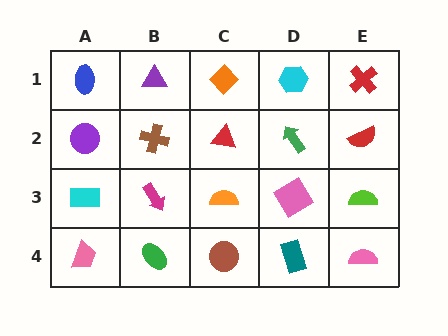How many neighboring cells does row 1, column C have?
3.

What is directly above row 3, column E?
A red semicircle.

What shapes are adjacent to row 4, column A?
A cyan rectangle (row 3, column A), a green ellipse (row 4, column B).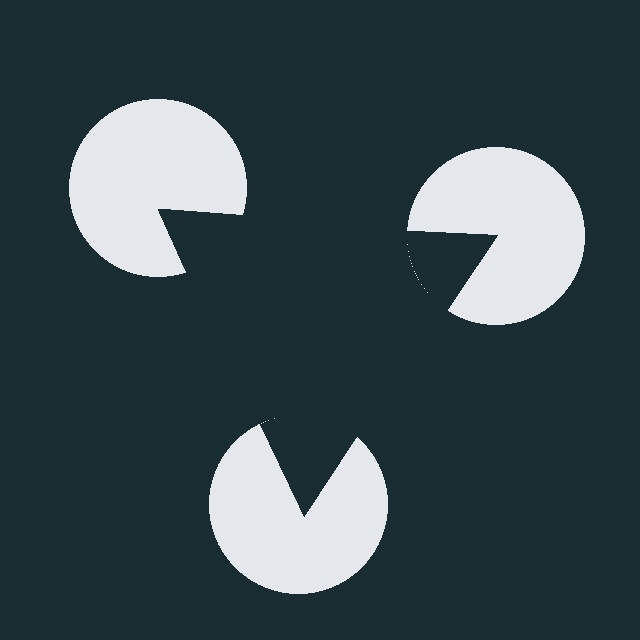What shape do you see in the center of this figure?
An illusory triangle — its edges are inferred from the aligned wedge cuts in the pac-man discs, not physically drawn.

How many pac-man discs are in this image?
There are 3 — one at each vertex of the illusory triangle.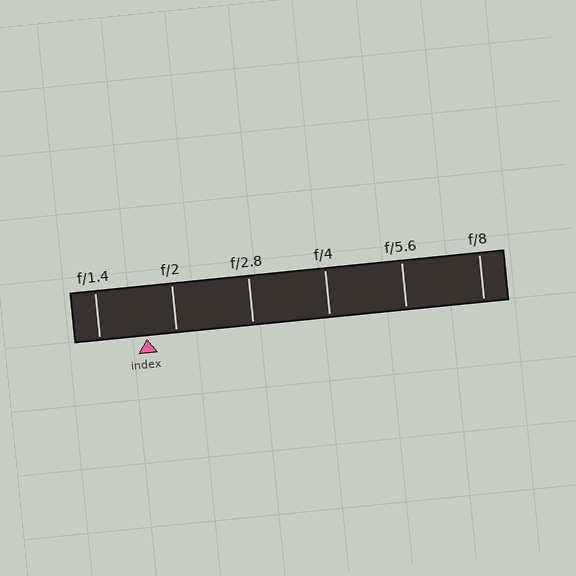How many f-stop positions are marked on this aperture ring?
There are 6 f-stop positions marked.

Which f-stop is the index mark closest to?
The index mark is closest to f/2.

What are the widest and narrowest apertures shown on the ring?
The widest aperture shown is f/1.4 and the narrowest is f/8.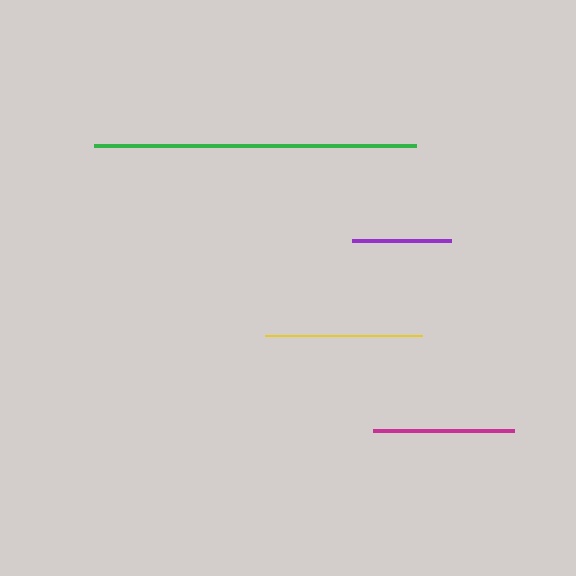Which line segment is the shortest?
The purple line is the shortest at approximately 99 pixels.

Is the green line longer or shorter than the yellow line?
The green line is longer than the yellow line.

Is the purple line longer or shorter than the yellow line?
The yellow line is longer than the purple line.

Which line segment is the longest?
The green line is the longest at approximately 323 pixels.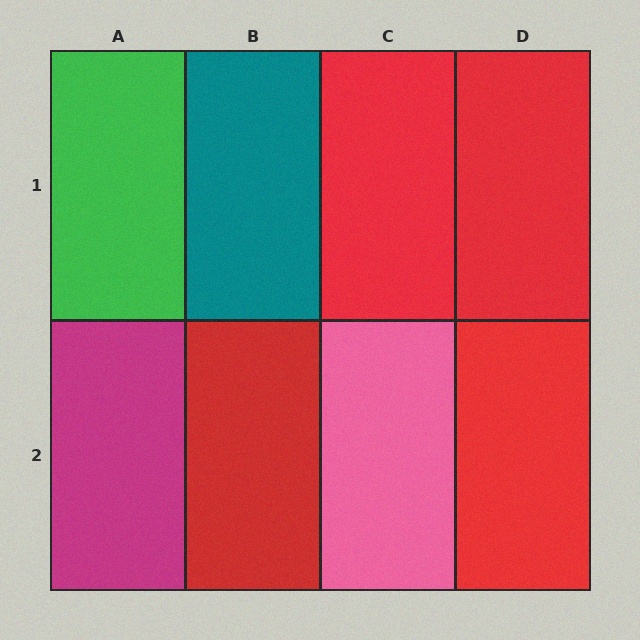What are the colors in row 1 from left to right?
Green, teal, red, red.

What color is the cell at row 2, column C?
Pink.